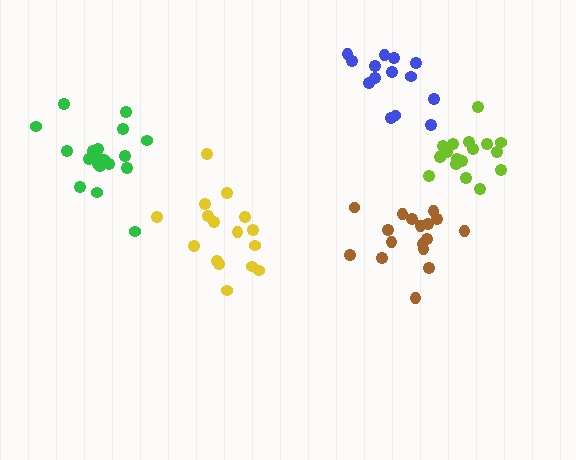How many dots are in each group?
Group 1: 14 dots, Group 2: 19 dots, Group 3: 16 dots, Group 4: 17 dots, Group 5: 19 dots (85 total).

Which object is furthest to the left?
The green cluster is leftmost.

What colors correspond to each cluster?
The clusters are colored: blue, lime, yellow, brown, green.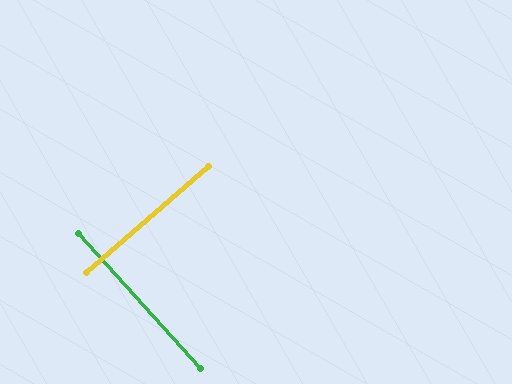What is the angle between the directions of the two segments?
Approximately 89 degrees.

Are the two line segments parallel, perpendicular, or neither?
Perpendicular — they meet at approximately 89°.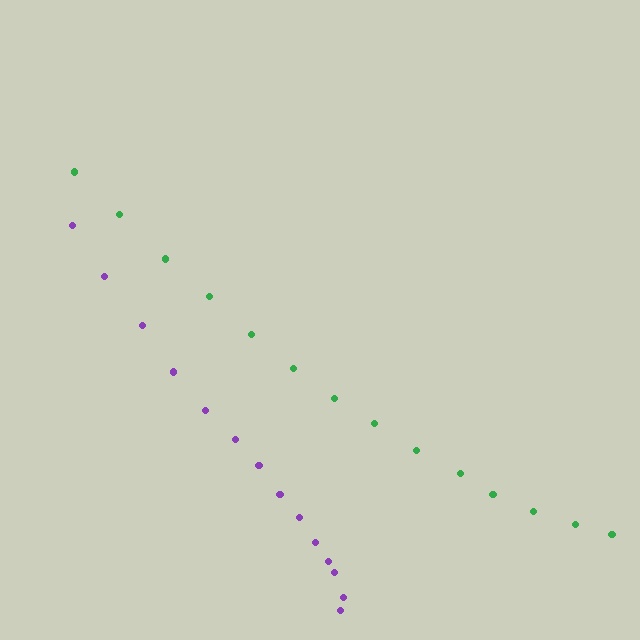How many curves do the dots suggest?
There are 2 distinct paths.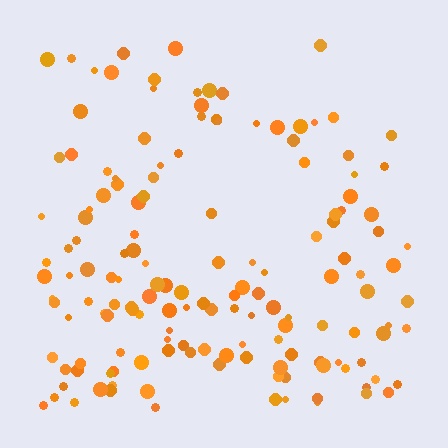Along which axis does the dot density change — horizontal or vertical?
Vertical.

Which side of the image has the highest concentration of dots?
The bottom.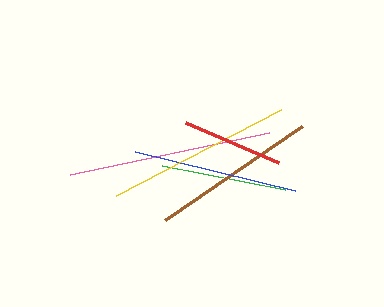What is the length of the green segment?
The green segment is approximately 125 pixels long.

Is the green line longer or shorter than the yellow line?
The yellow line is longer than the green line.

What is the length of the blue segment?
The blue segment is approximately 165 pixels long.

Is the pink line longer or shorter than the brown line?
The pink line is longer than the brown line.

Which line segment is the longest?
The pink line is the longest at approximately 203 pixels.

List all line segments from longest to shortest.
From longest to shortest: pink, yellow, brown, blue, green, red.